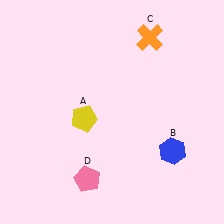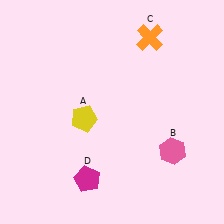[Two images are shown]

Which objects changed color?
B changed from blue to pink. D changed from pink to magenta.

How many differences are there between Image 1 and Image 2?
There are 2 differences between the two images.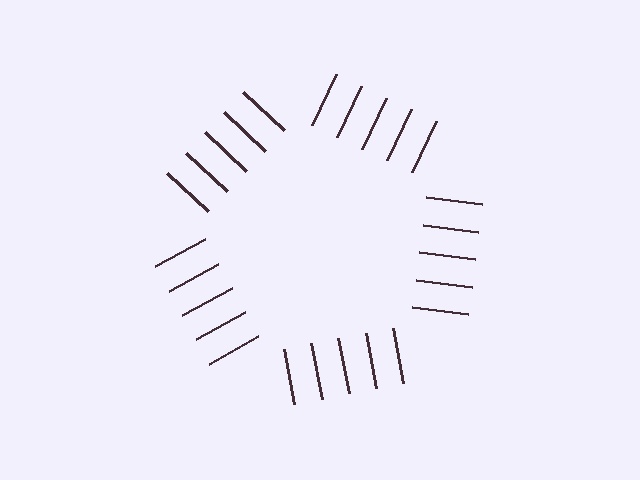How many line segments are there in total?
25 — 5 along each of the 5 edges.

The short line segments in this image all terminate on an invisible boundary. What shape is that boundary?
An illusory pentagon — the line segments terminate on its edges but no continuous stroke is drawn.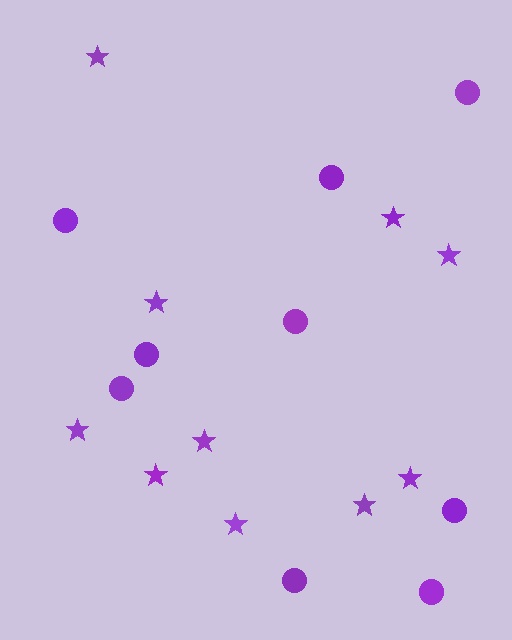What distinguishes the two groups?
There are 2 groups: one group of circles (9) and one group of stars (10).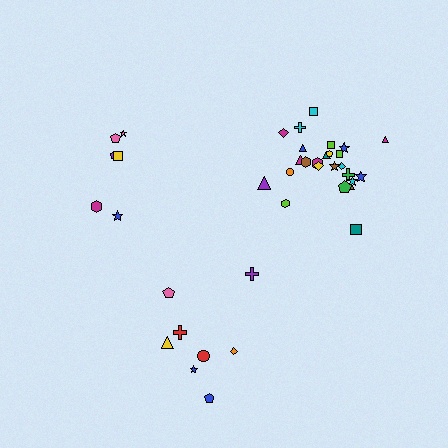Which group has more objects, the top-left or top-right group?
The top-right group.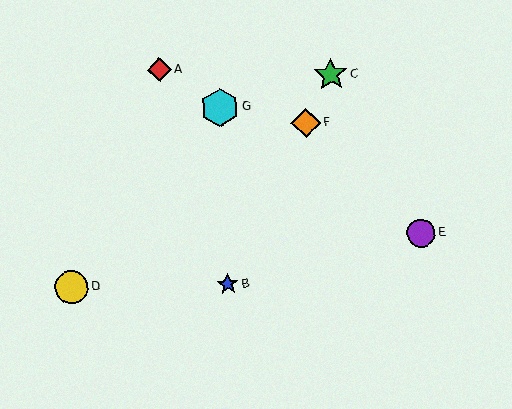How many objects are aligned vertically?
2 objects (B, G) are aligned vertically.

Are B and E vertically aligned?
No, B is at x≈228 and E is at x≈421.